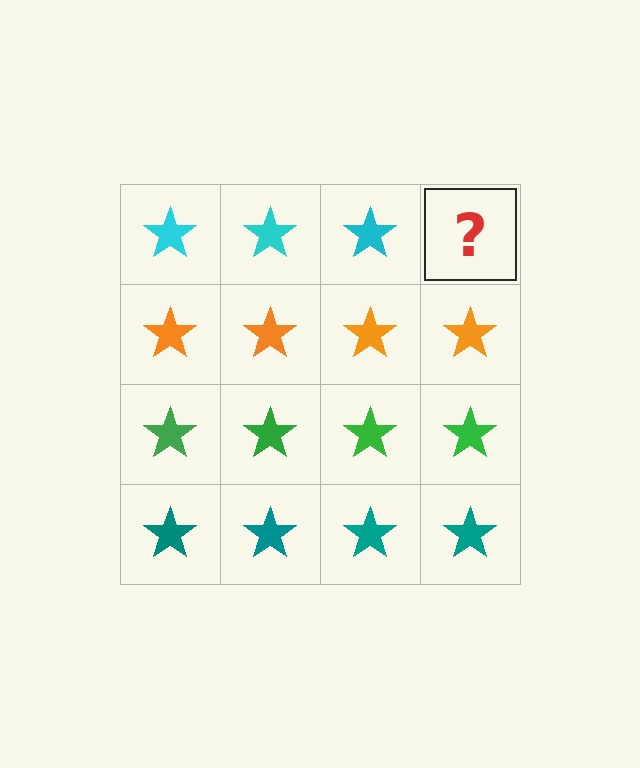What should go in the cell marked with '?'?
The missing cell should contain a cyan star.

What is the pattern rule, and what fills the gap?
The rule is that each row has a consistent color. The gap should be filled with a cyan star.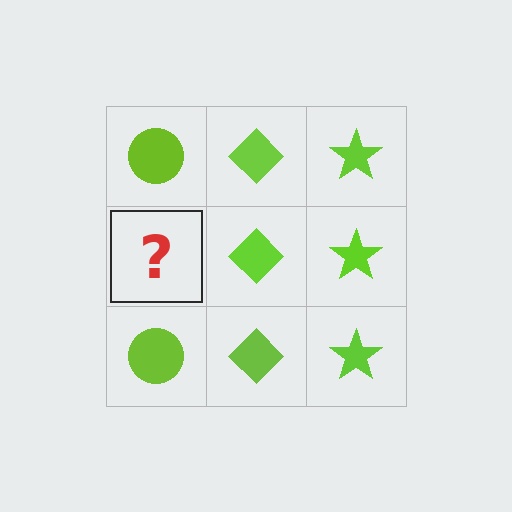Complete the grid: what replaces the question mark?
The question mark should be replaced with a lime circle.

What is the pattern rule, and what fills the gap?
The rule is that each column has a consistent shape. The gap should be filled with a lime circle.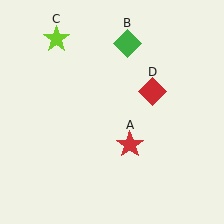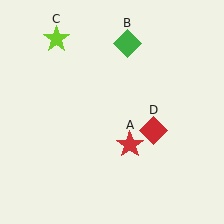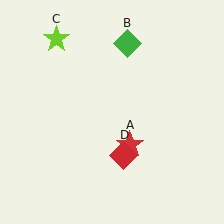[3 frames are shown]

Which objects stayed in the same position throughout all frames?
Red star (object A) and green diamond (object B) and lime star (object C) remained stationary.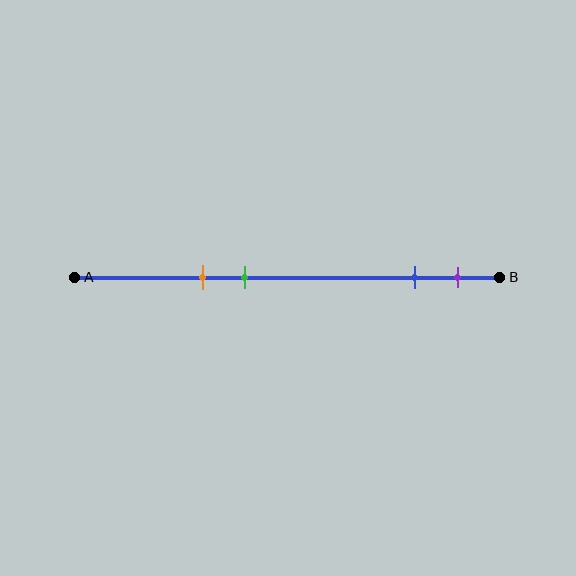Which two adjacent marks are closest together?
The blue and purple marks are the closest adjacent pair.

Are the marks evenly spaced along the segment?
No, the marks are not evenly spaced.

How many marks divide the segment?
There are 4 marks dividing the segment.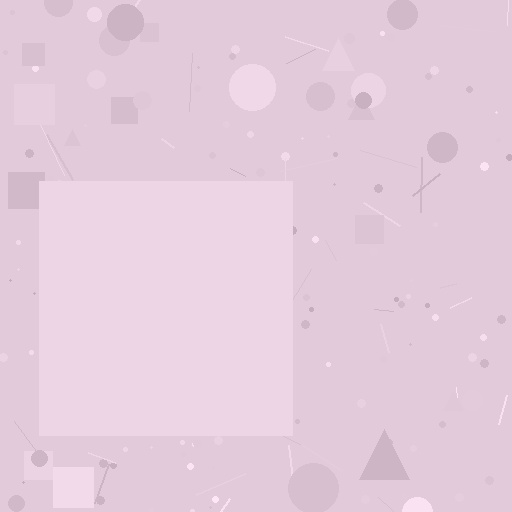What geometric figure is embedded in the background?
A square is embedded in the background.